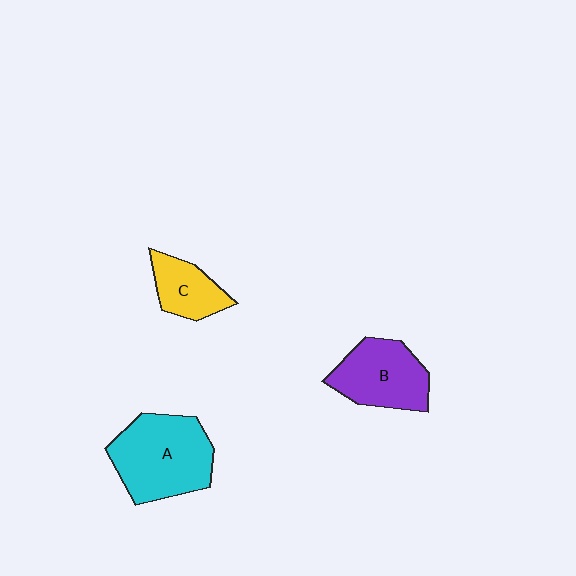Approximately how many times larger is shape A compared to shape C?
Approximately 2.1 times.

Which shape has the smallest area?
Shape C (yellow).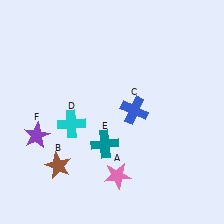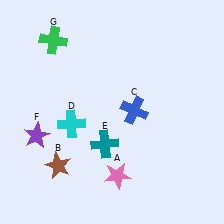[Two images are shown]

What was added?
A green cross (G) was added in Image 2.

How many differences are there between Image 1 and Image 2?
There is 1 difference between the two images.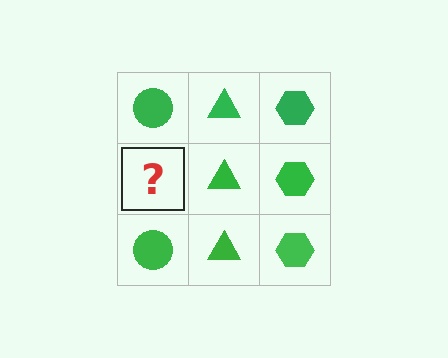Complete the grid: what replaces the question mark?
The question mark should be replaced with a green circle.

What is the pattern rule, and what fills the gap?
The rule is that each column has a consistent shape. The gap should be filled with a green circle.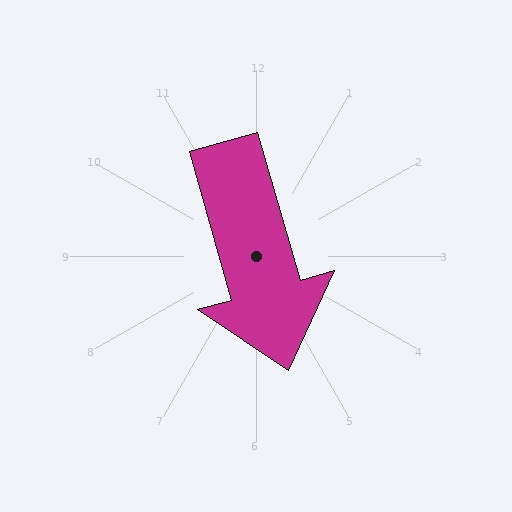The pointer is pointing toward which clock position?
Roughly 5 o'clock.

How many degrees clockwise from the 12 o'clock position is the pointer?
Approximately 164 degrees.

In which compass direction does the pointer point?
South.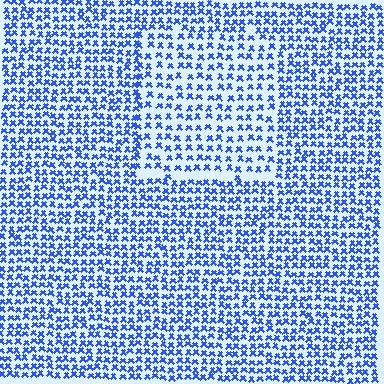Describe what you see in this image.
The image contains small blue elements arranged at two different densities. A rectangle-shaped region is visible where the elements are less densely packed than the surrounding area.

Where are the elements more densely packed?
The elements are more densely packed outside the rectangle boundary.